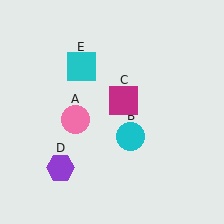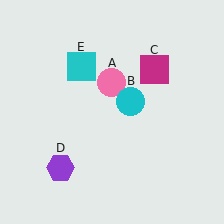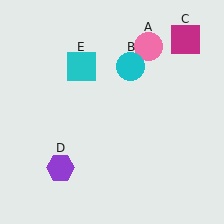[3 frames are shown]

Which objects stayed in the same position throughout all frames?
Purple hexagon (object D) and cyan square (object E) remained stationary.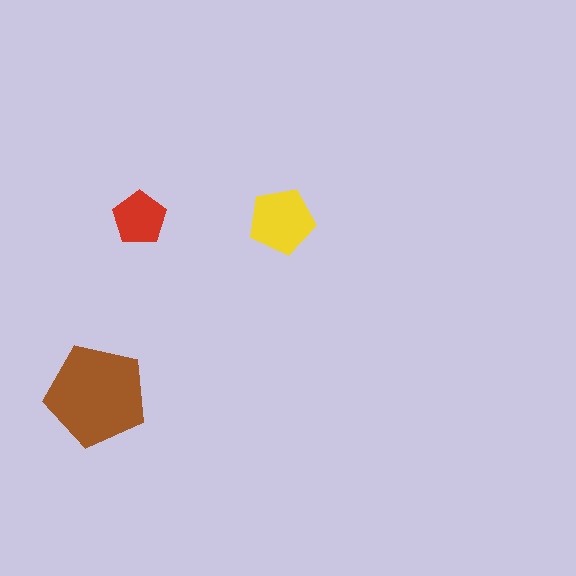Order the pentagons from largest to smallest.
the brown one, the yellow one, the red one.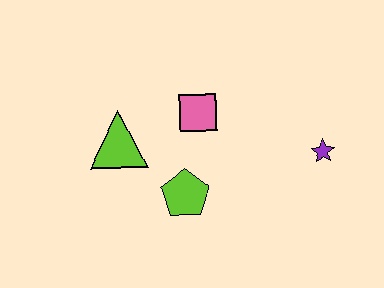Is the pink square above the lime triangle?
Yes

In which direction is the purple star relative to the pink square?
The purple star is to the right of the pink square.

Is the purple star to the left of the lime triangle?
No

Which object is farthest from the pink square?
The purple star is farthest from the pink square.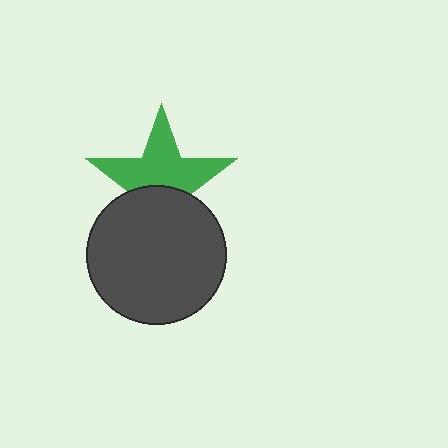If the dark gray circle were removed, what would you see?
You would see the complete green star.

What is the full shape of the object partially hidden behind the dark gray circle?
The partially hidden object is a green star.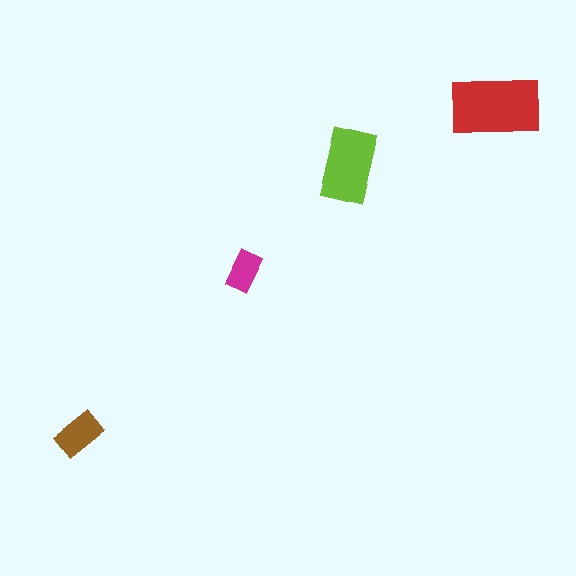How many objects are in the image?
There are 4 objects in the image.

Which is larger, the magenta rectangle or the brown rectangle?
The brown one.